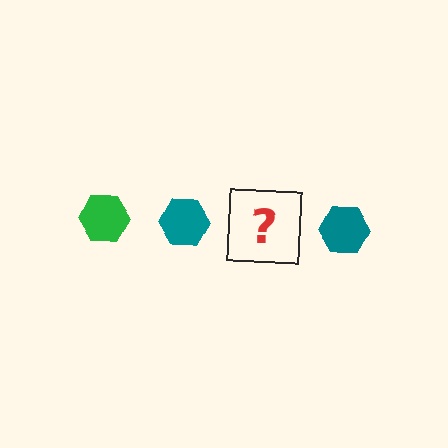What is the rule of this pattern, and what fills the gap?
The rule is that the pattern cycles through green, teal hexagons. The gap should be filled with a green hexagon.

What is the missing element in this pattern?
The missing element is a green hexagon.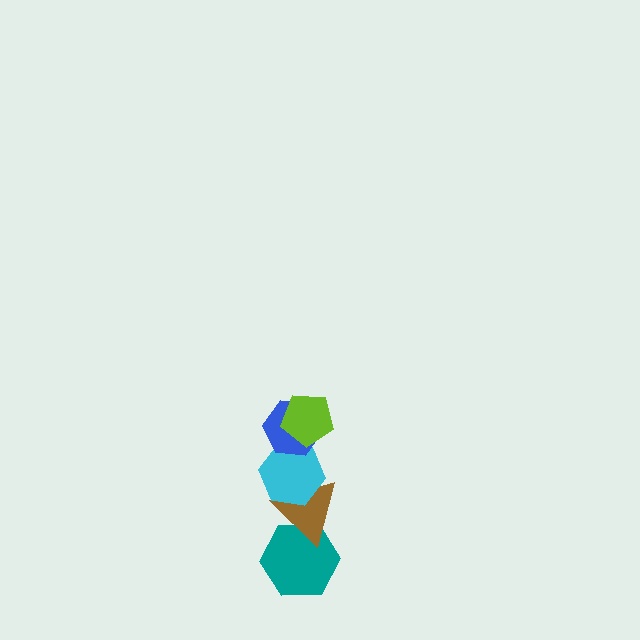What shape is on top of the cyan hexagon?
The blue hexagon is on top of the cyan hexagon.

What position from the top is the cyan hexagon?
The cyan hexagon is 3rd from the top.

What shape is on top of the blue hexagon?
The lime pentagon is on top of the blue hexagon.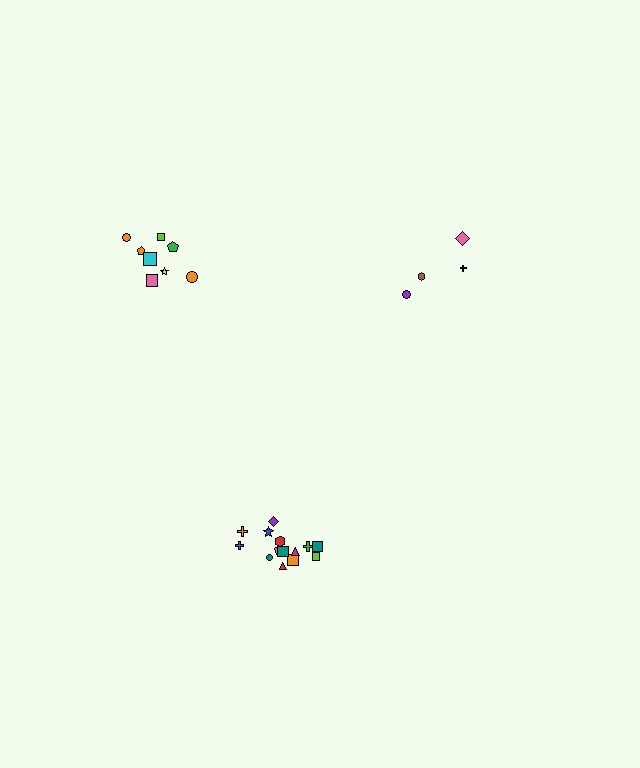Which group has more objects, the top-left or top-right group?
The top-left group.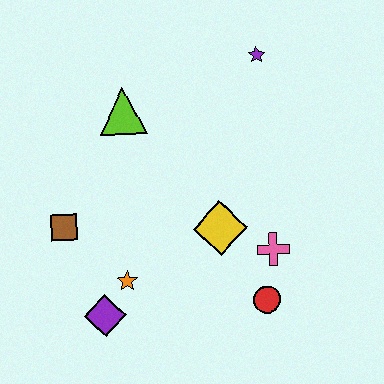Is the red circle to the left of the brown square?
No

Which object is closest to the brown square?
The orange star is closest to the brown square.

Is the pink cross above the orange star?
Yes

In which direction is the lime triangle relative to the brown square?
The lime triangle is above the brown square.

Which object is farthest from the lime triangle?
The red circle is farthest from the lime triangle.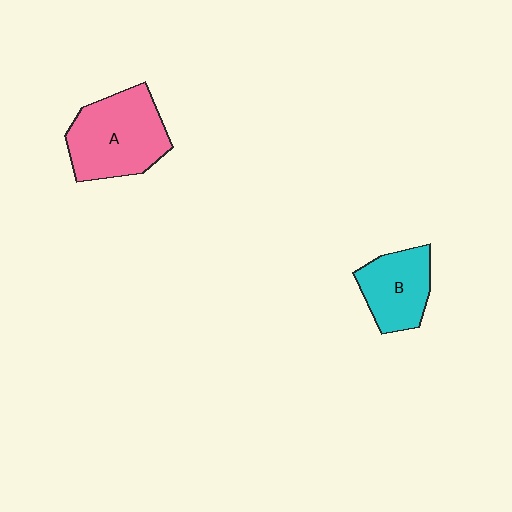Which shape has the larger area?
Shape A (pink).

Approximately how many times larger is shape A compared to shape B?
Approximately 1.5 times.